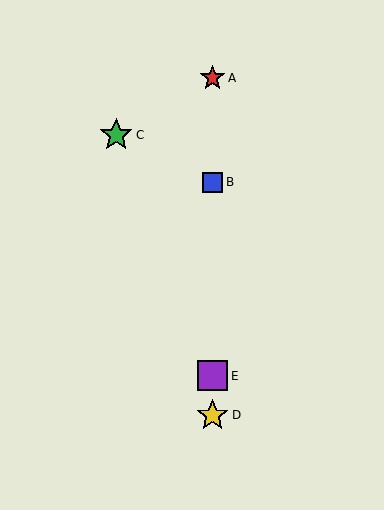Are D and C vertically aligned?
No, D is at x≈213 and C is at x≈116.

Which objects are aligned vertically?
Objects A, B, D, E are aligned vertically.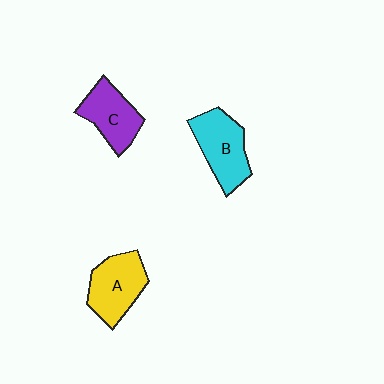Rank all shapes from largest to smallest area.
From largest to smallest: B (cyan), A (yellow), C (purple).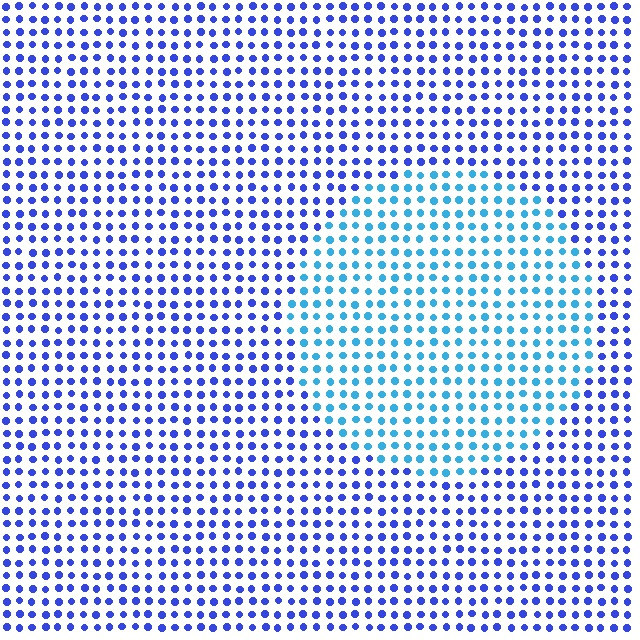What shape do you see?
I see a circle.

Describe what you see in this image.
The image is filled with small blue elements in a uniform arrangement. A circle-shaped region is visible where the elements are tinted to a slightly different hue, forming a subtle color boundary.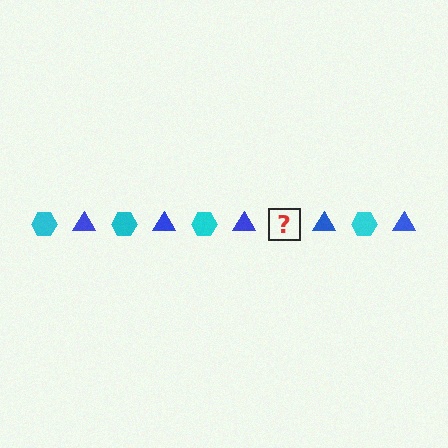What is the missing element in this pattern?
The missing element is a cyan hexagon.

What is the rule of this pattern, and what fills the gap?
The rule is that the pattern alternates between cyan hexagon and blue triangle. The gap should be filled with a cyan hexagon.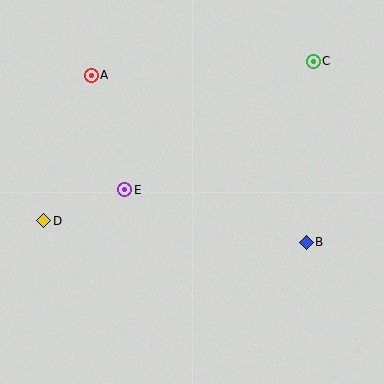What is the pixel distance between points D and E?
The distance between D and E is 87 pixels.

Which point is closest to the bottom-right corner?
Point B is closest to the bottom-right corner.